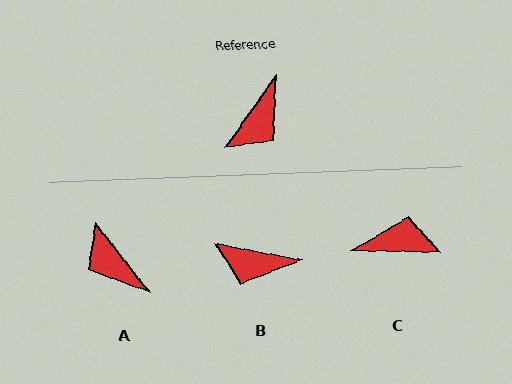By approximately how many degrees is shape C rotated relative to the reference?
Approximately 124 degrees counter-clockwise.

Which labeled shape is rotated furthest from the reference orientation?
C, about 124 degrees away.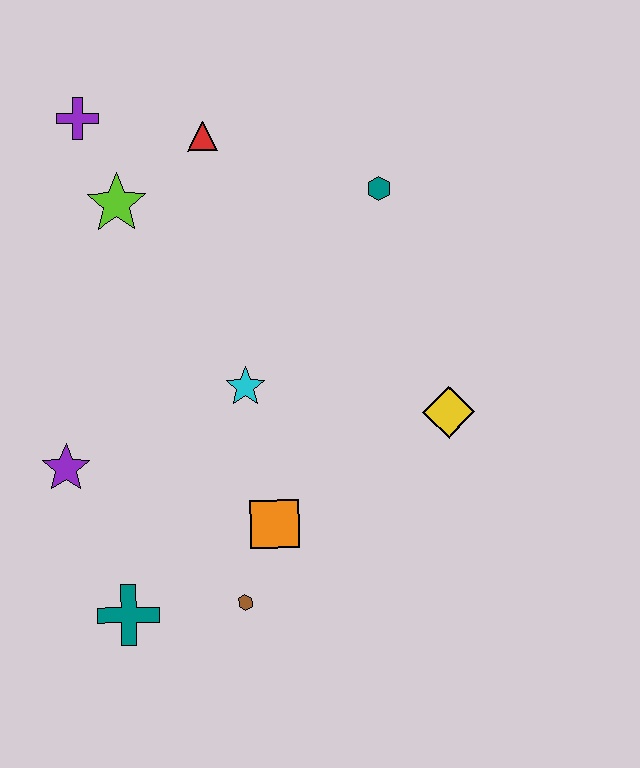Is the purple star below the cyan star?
Yes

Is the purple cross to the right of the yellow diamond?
No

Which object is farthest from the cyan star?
The purple cross is farthest from the cyan star.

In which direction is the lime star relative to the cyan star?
The lime star is above the cyan star.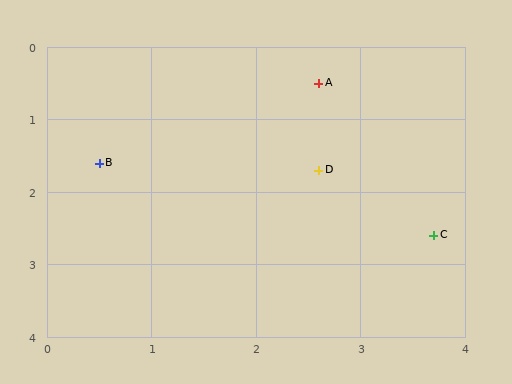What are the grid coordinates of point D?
Point D is at approximately (2.6, 1.7).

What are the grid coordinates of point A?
Point A is at approximately (2.6, 0.5).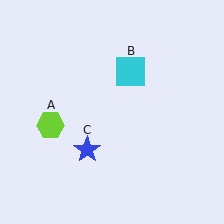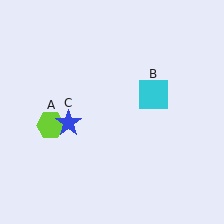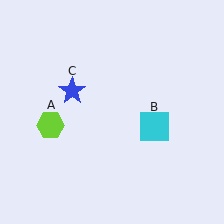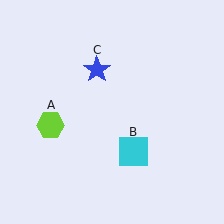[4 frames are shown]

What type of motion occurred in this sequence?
The cyan square (object B), blue star (object C) rotated clockwise around the center of the scene.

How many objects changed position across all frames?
2 objects changed position: cyan square (object B), blue star (object C).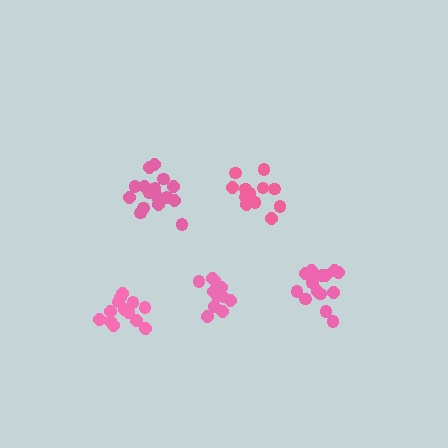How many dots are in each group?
Group 1: 13 dots, Group 2: 13 dots, Group 3: 19 dots, Group 4: 16 dots, Group 5: 13 dots (74 total).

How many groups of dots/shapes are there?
There are 5 groups.